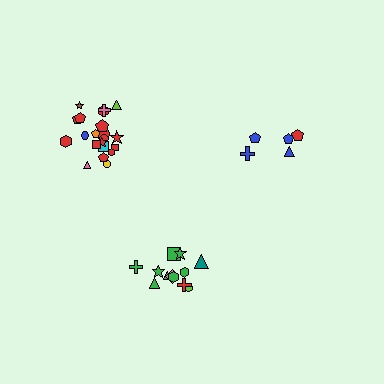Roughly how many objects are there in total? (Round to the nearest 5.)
Roughly 40 objects in total.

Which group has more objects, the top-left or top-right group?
The top-left group.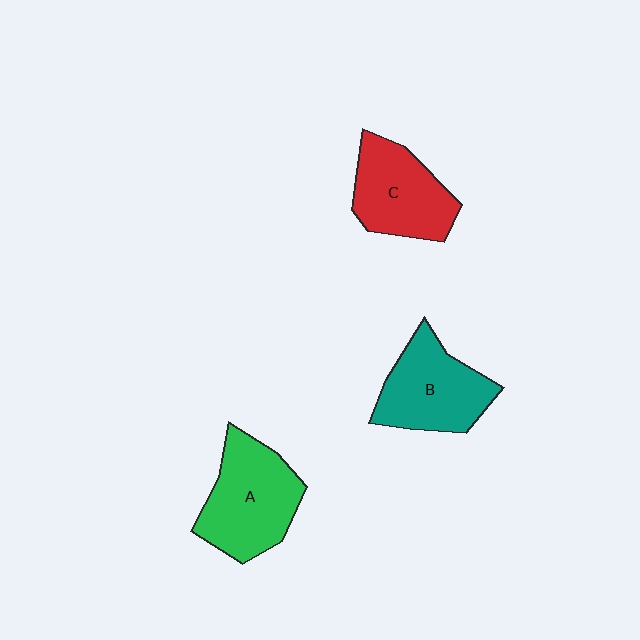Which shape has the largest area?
Shape A (green).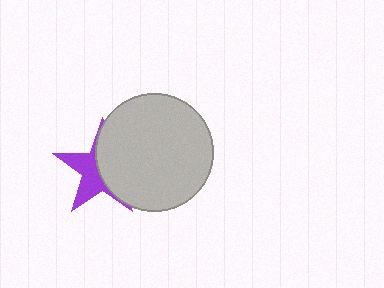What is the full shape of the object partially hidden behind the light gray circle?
The partially hidden object is a purple star.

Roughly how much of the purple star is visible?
About half of it is visible (roughly 45%).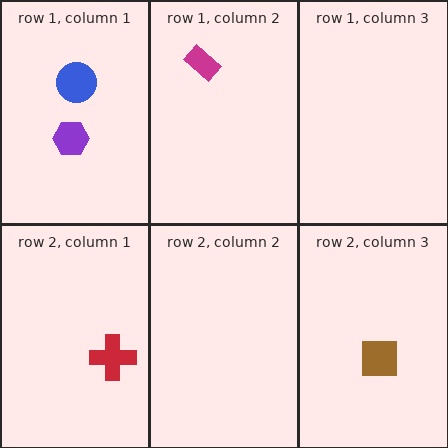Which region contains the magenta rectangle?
The row 1, column 2 region.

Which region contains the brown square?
The row 2, column 3 region.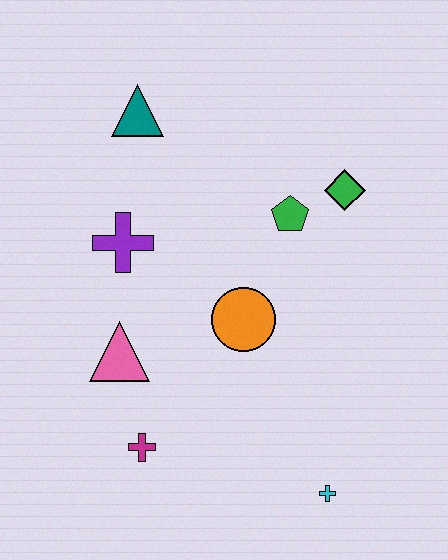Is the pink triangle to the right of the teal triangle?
No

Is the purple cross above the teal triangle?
No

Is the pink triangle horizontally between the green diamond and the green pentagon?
No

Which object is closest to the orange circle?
The green pentagon is closest to the orange circle.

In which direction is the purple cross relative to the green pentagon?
The purple cross is to the left of the green pentagon.